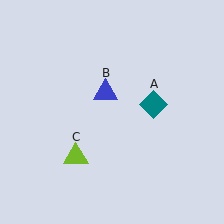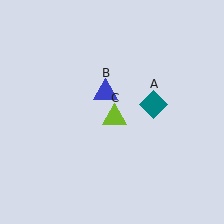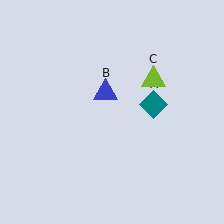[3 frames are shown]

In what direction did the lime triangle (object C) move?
The lime triangle (object C) moved up and to the right.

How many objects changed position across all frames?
1 object changed position: lime triangle (object C).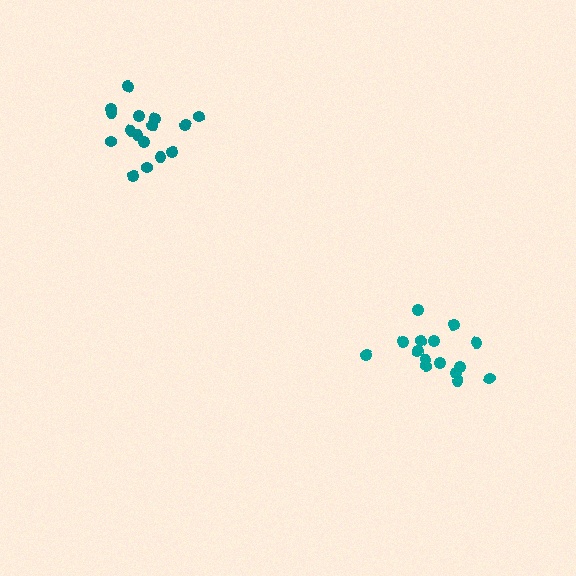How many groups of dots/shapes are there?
There are 2 groups.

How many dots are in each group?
Group 1: 16 dots, Group 2: 15 dots (31 total).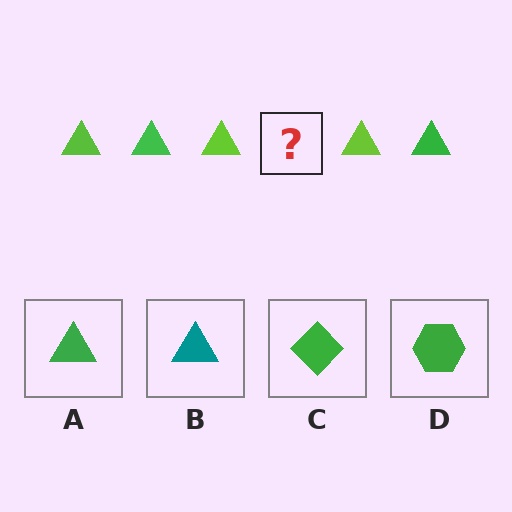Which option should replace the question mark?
Option A.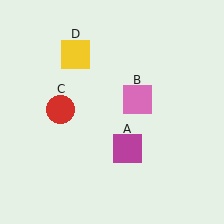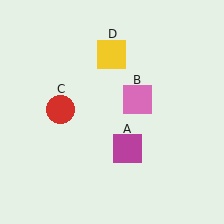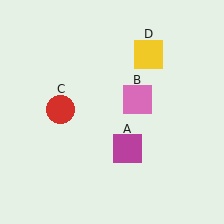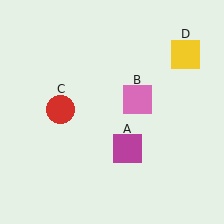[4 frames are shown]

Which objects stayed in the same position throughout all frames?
Magenta square (object A) and pink square (object B) and red circle (object C) remained stationary.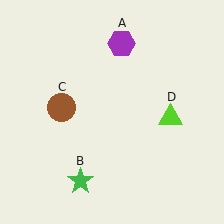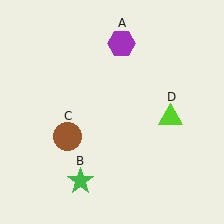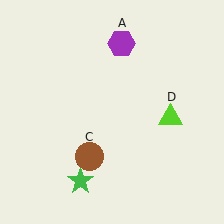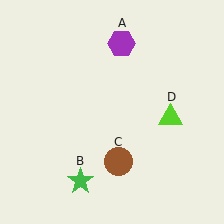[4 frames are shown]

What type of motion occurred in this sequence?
The brown circle (object C) rotated counterclockwise around the center of the scene.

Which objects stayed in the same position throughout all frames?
Purple hexagon (object A) and green star (object B) and lime triangle (object D) remained stationary.